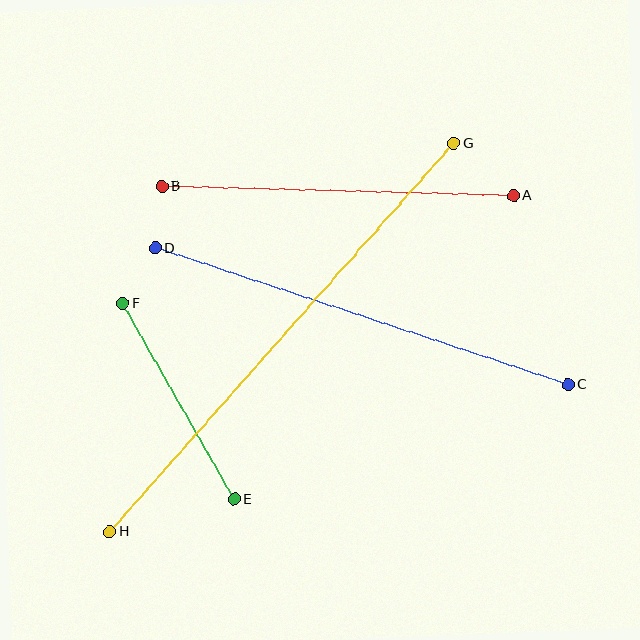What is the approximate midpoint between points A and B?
The midpoint is at approximately (338, 191) pixels.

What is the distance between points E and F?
The distance is approximately 225 pixels.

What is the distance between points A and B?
The distance is approximately 352 pixels.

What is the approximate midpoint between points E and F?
The midpoint is at approximately (178, 401) pixels.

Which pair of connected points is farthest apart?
Points G and H are farthest apart.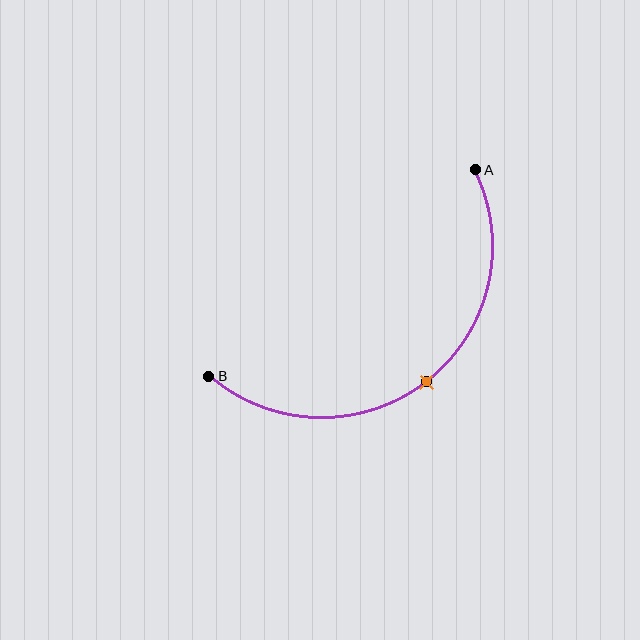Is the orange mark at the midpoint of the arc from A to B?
Yes. The orange mark lies on the arc at equal arc-length from both A and B — it is the arc midpoint.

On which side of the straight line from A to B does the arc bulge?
The arc bulges below and to the right of the straight line connecting A and B.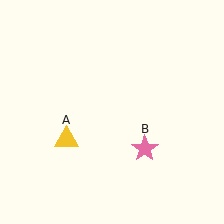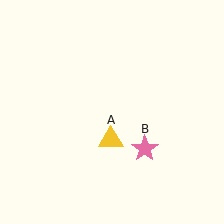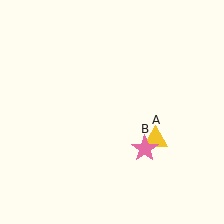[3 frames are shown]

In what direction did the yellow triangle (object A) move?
The yellow triangle (object A) moved right.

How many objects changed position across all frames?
1 object changed position: yellow triangle (object A).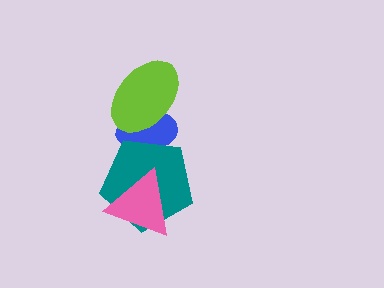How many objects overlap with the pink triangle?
1 object overlaps with the pink triangle.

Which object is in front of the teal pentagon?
The pink triangle is in front of the teal pentagon.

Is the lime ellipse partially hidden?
No, no other shape covers it.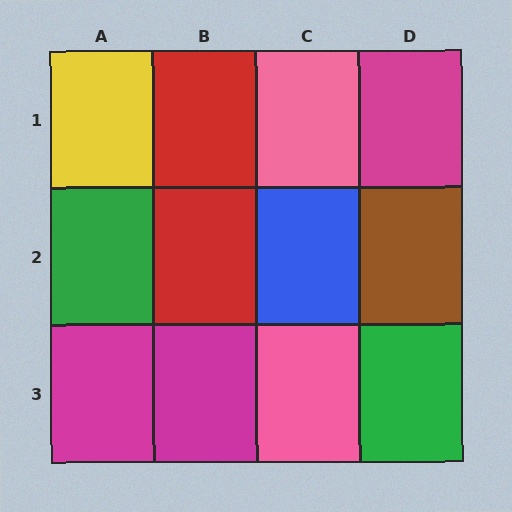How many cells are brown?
1 cell is brown.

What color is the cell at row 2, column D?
Brown.